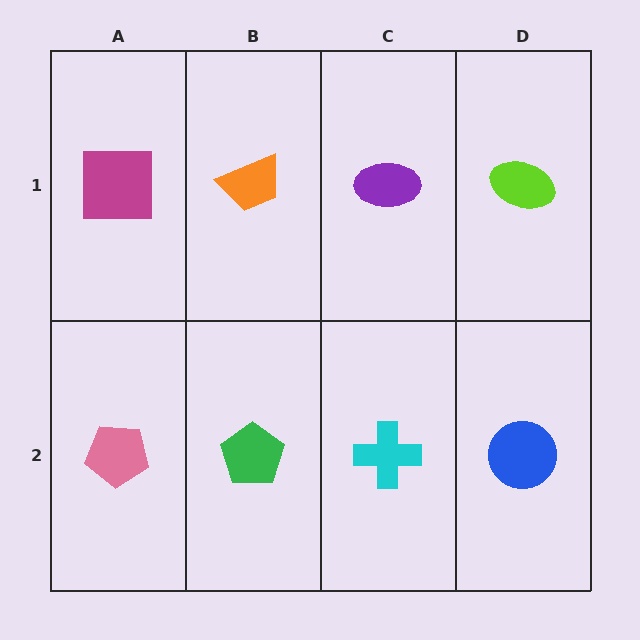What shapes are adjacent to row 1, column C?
A cyan cross (row 2, column C), an orange trapezoid (row 1, column B), a lime ellipse (row 1, column D).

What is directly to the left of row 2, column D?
A cyan cross.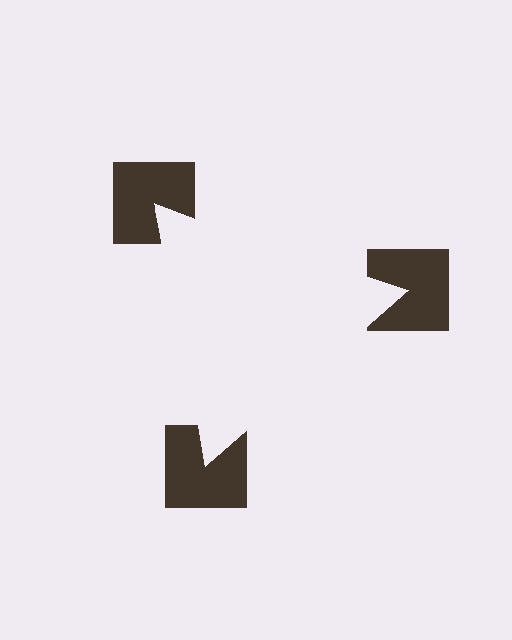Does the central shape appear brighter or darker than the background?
It typically appears slightly brighter than the background, even though no actual brightness change is drawn.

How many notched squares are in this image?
There are 3 — one at each vertex of the illusory triangle.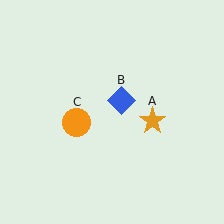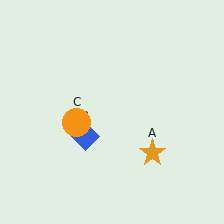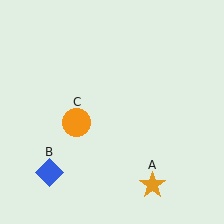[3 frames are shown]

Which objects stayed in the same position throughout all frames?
Orange circle (object C) remained stationary.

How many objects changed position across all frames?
2 objects changed position: orange star (object A), blue diamond (object B).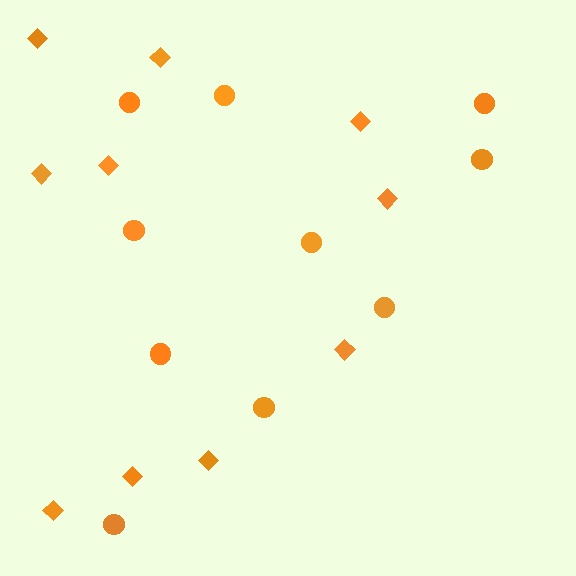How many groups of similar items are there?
There are 2 groups: one group of circles (10) and one group of diamonds (10).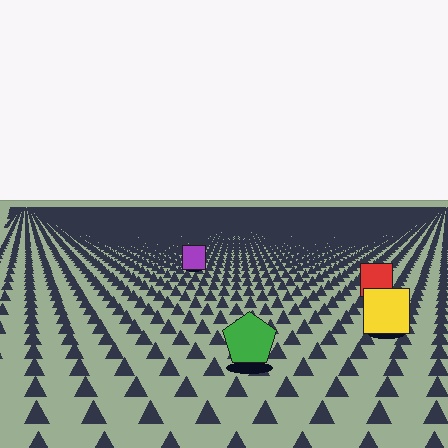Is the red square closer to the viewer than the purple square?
Yes. The red square is closer — you can tell from the texture gradient: the ground texture is coarser near it.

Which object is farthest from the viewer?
The purple square is farthest from the viewer. It appears smaller and the ground texture around it is denser.